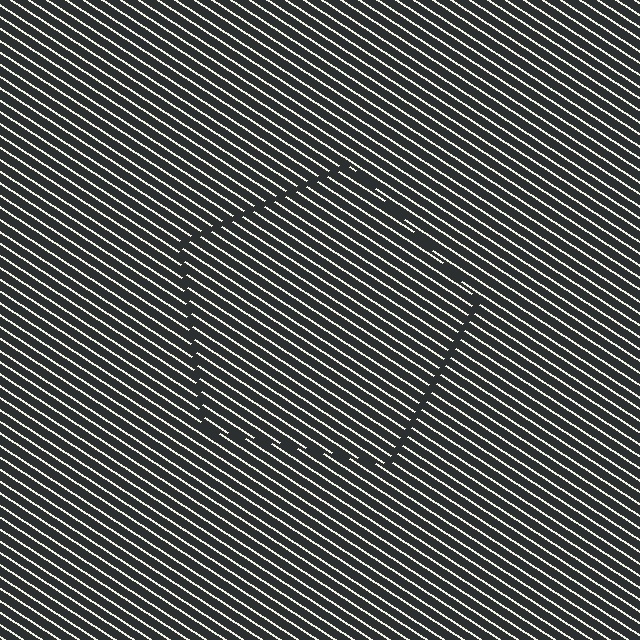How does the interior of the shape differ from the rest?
The interior of the shape contains the same grating, shifted by half a period — the contour is defined by the phase discontinuity where line-ends from the inner and outer gratings abut.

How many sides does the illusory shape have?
5 sides — the line-ends trace a pentagon.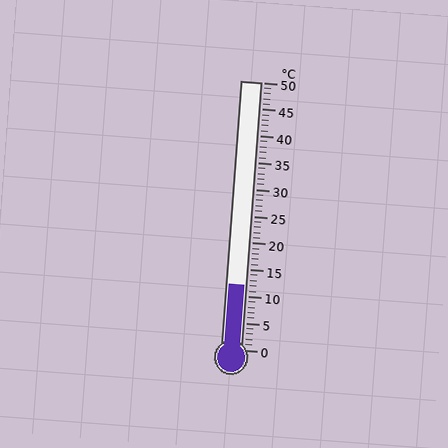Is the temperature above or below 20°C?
The temperature is below 20°C.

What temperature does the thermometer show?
The thermometer shows approximately 12°C.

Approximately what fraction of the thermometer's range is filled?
The thermometer is filled to approximately 25% of its range.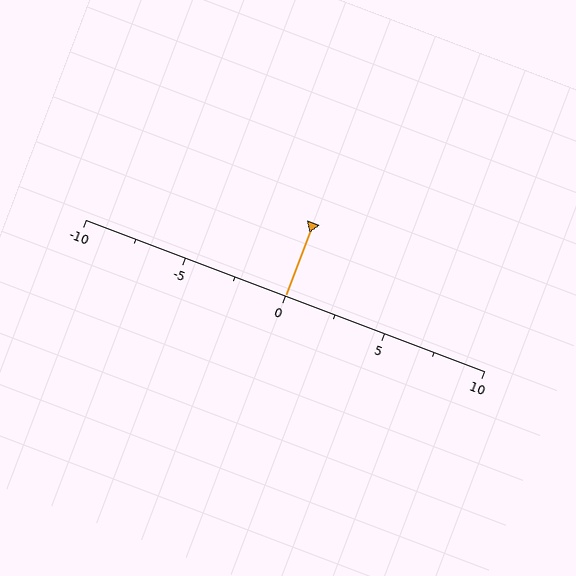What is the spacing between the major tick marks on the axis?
The major ticks are spaced 5 apart.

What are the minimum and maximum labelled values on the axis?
The axis runs from -10 to 10.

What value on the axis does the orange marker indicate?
The marker indicates approximately 0.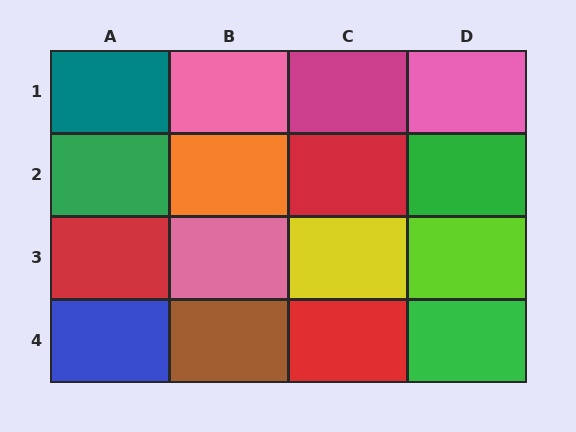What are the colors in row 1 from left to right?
Teal, pink, magenta, pink.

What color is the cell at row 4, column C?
Red.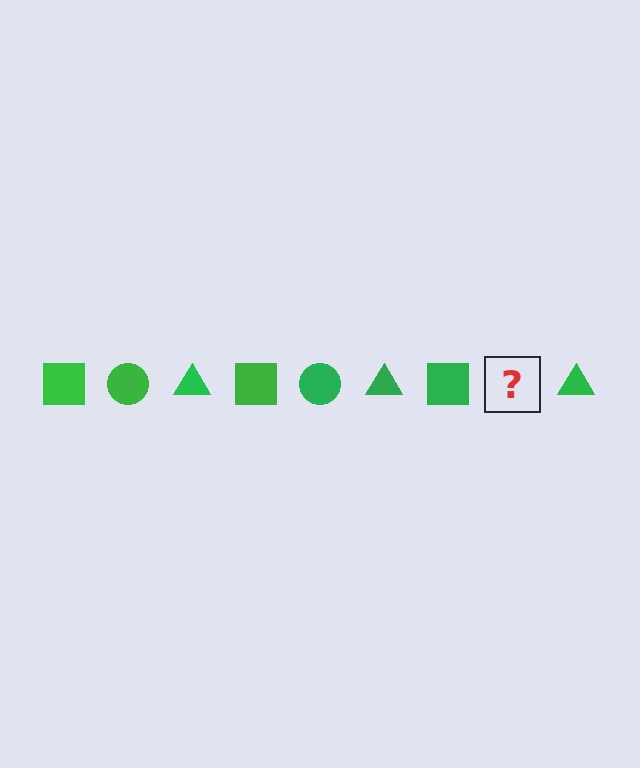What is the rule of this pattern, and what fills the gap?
The rule is that the pattern cycles through square, circle, triangle shapes in green. The gap should be filled with a green circle.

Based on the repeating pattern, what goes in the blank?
The blank should be a green circle.